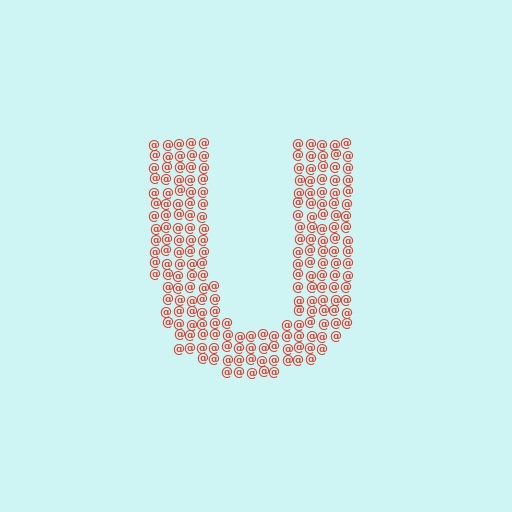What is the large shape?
The large shape is the letter U.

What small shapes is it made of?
It is made of small at signs.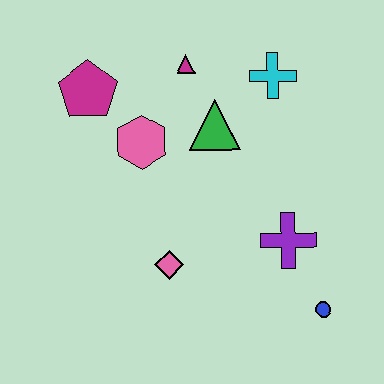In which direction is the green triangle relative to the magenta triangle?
The green triangle is below the magenta triangle.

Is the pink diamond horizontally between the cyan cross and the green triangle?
No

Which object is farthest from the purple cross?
The magenta pentagon is farthest from the purple cross.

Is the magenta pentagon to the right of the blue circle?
No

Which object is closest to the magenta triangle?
The green triangle is closest to the magenta triangle.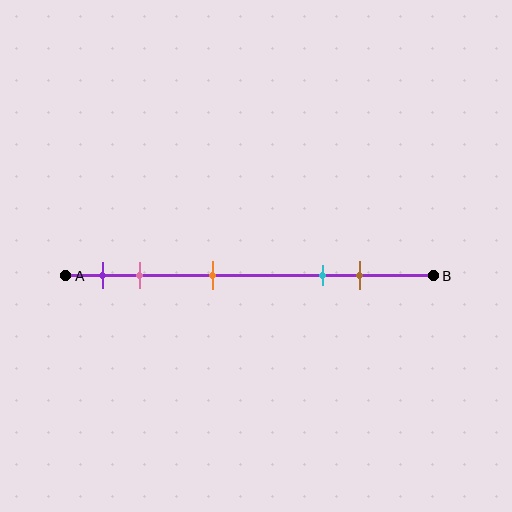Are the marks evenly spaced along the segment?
No, the marks are not evenly spaced.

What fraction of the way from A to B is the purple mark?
The purple mark is approximately 10% (0.1) of the way from A to B.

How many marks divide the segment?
There are 5 marks dividing the segment.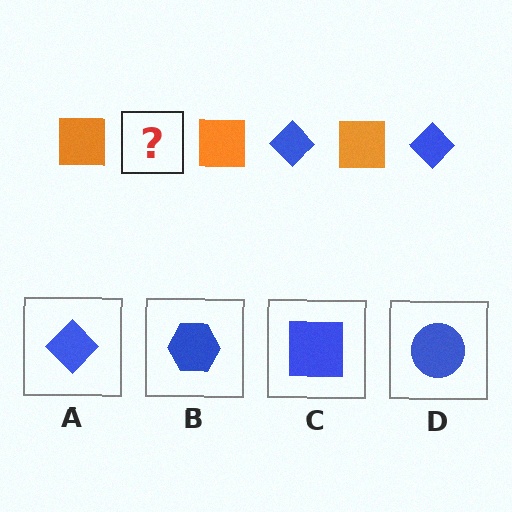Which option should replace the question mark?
Option A.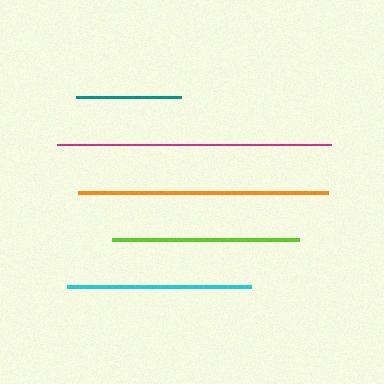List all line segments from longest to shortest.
From longest to shortest: magenta, orange, lime, cyan, teal.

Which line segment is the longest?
The magenta line is the longest at approximately 275 pixels.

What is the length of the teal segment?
The teal segment is approximately 105 pixels long.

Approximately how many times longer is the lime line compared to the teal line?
The lime line is approximately 1.8 times the length of the teal line.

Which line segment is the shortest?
The teal line is the shortest at approximately 105 pixels.